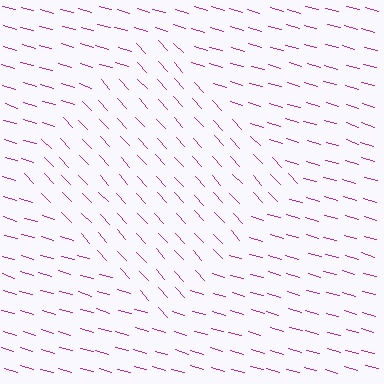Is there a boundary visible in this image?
Yes, there is a texture boundary formed by a change in line orientation.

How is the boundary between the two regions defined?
The boundary is defined purely by a change in line orientation (approximately 31 degrees difference). All lines are the same color and thickness.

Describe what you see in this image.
The image is filled with small magenta line segments. A diamond region in the image has lines oriented differently from the surrounding lines, creating a visible texture boundary.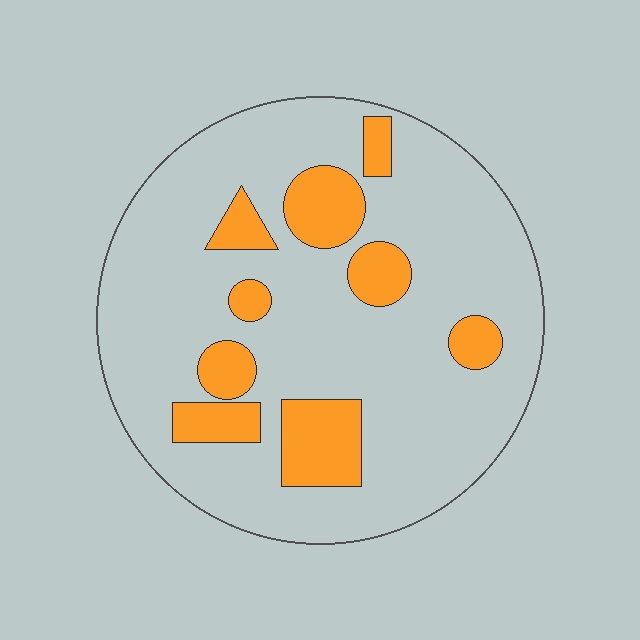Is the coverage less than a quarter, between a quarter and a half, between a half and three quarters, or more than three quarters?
Less than a quarter.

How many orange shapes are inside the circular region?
9.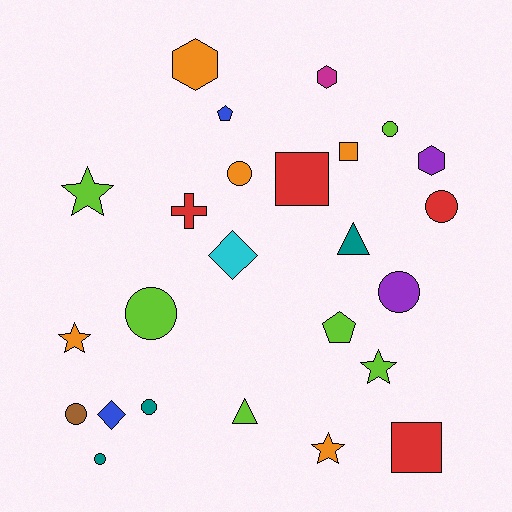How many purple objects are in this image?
There are 2 purple objects.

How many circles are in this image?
There are 8 circles.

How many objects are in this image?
There are 25 objects.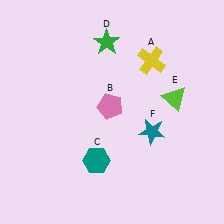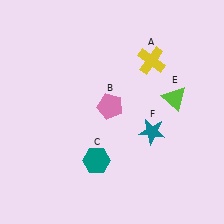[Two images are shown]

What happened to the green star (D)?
The green star (D) was removed in Image 2. It was in the top-left area of Image 1.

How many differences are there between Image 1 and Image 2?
There is 1 difference between the two images.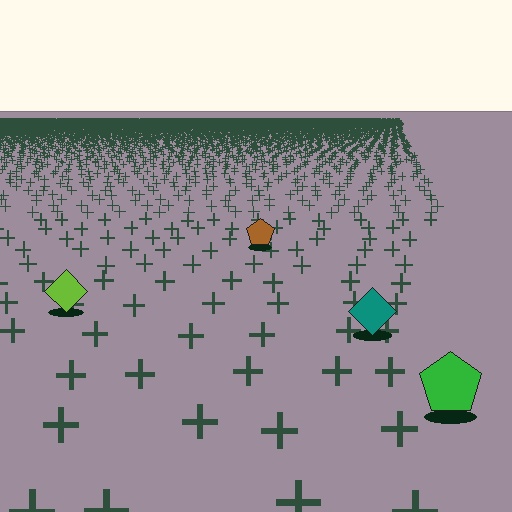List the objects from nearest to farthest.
From nearest to farthest: the green pentagon, the teal diamond, the lime diamond, the brown pentagon.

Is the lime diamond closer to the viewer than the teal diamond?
No. The teal diamond is closer — you can tell from the texture gradient: the ground texture is coarser near it.